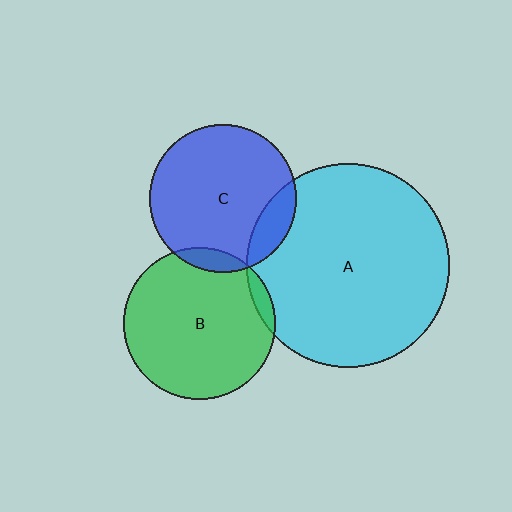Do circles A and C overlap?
Yes.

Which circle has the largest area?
Circle A (cyan).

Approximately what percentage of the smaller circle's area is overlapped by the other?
Approximately 15%.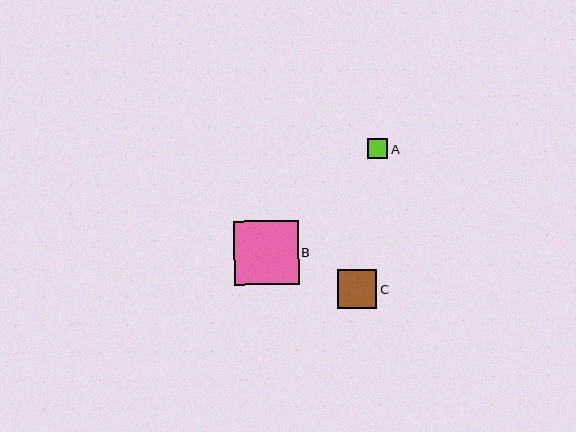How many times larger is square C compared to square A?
Square C is approximately 1.9 times the size of square A.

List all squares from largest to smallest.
From largest to smallest: B, C, A.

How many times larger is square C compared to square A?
Square C is approximately 1.9 times the size of square A.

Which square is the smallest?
Square A is the smallest with a size of approximately 20 pixels.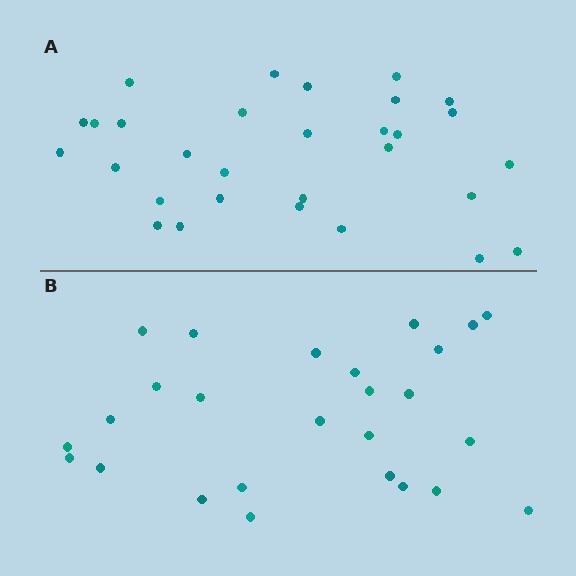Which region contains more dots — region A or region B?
Region A (the top region) has more dots.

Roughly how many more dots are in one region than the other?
Region A has about 4 more dots than region B.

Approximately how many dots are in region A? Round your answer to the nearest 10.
About 30 dots.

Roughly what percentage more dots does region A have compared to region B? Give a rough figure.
About 15% more.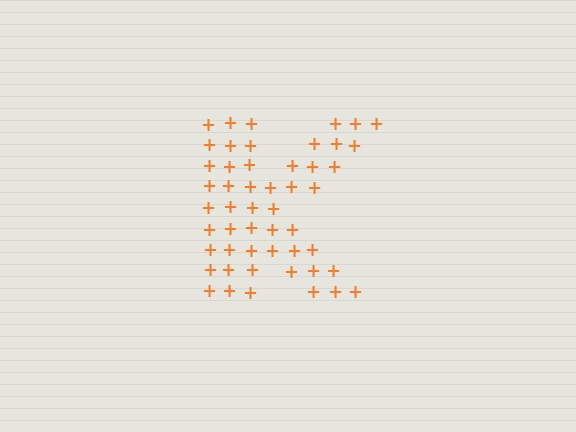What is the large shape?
The large shape is the letter K.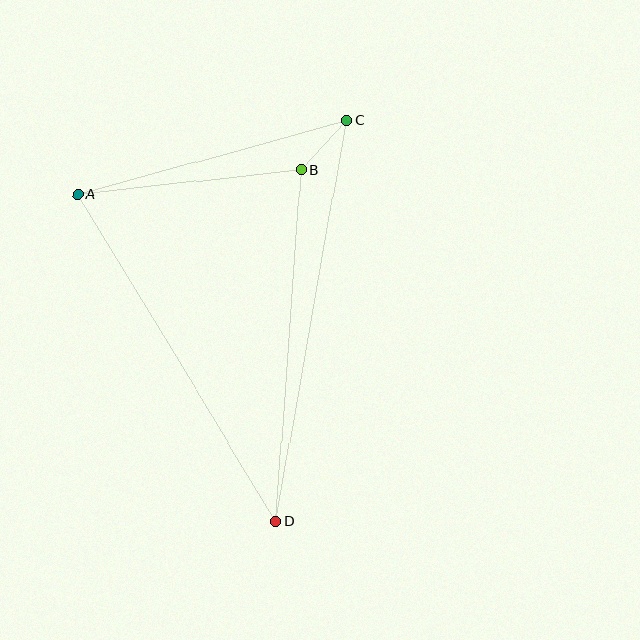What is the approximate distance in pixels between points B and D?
The distance between B and D is approximately 352 pixels.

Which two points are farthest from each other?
Points C and D are farthest from each other.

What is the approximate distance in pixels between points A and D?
The distance between A and D is approximately 382 pixels.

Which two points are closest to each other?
Points B and C are closest to each other.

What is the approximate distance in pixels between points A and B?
The distance between A and B is approximately 225 pixels.